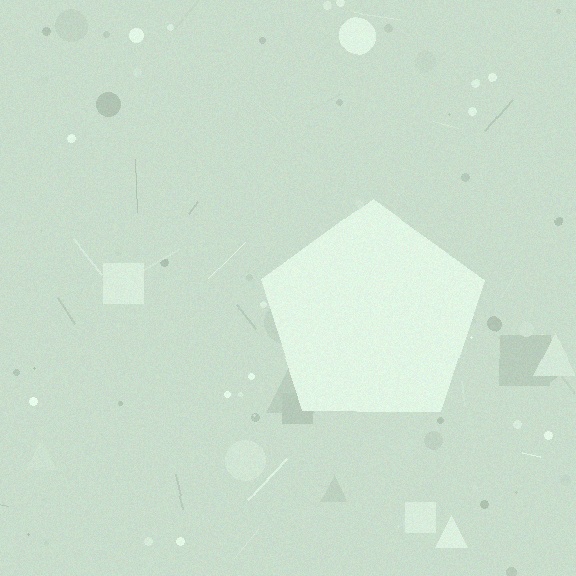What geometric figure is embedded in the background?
A pentagon is embedded in the background.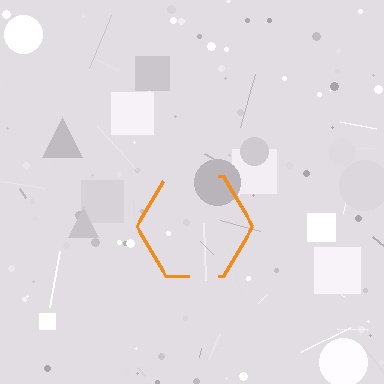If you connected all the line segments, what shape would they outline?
They would outline a hexagon.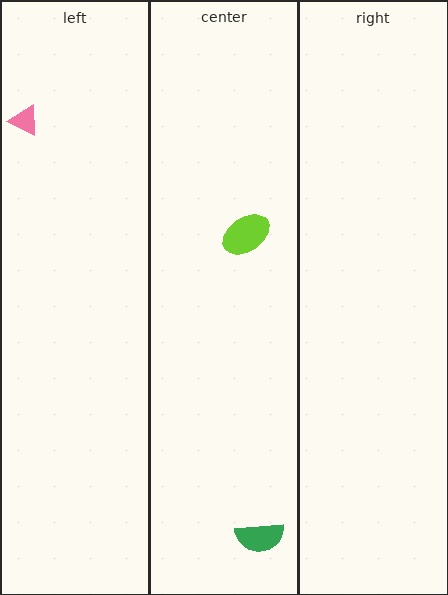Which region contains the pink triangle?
The left region.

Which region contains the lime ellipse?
The center region.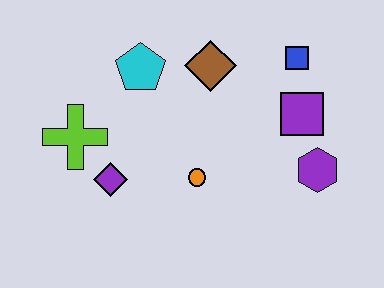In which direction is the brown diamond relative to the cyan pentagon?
The brown diamond is to the right of the cyan pentagon.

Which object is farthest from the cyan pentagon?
The purple hexagon is farthest from the cyan pentagon.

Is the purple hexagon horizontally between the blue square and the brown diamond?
No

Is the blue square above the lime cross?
Yes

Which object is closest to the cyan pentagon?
The brown diamond is closest to the cyan pentagon.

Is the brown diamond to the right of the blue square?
No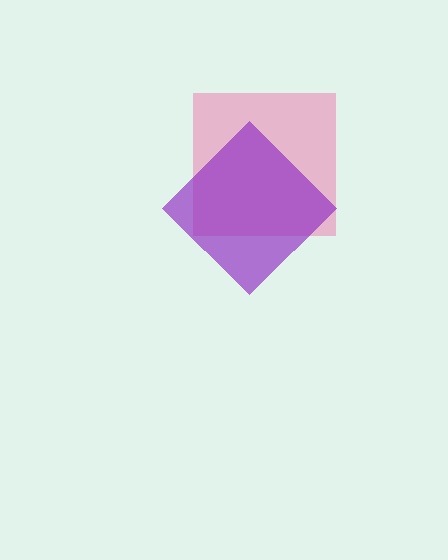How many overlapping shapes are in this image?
There are 2 overlapping shapes in the image.